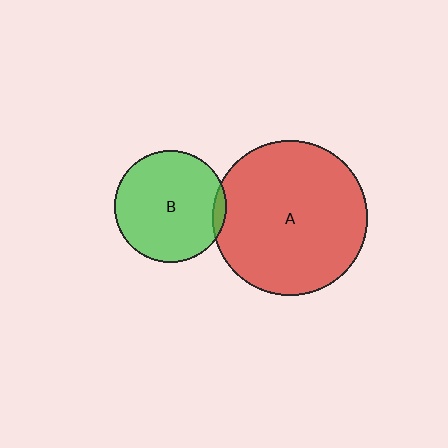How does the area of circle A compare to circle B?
Approximately 1.9 times.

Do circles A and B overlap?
Yes.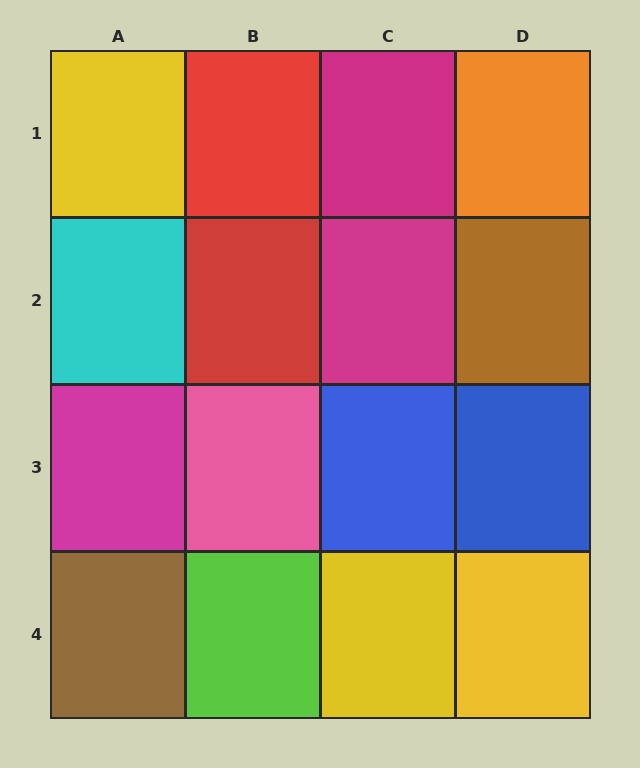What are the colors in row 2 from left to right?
Cyan, red, magenta, brown.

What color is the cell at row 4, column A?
Brown.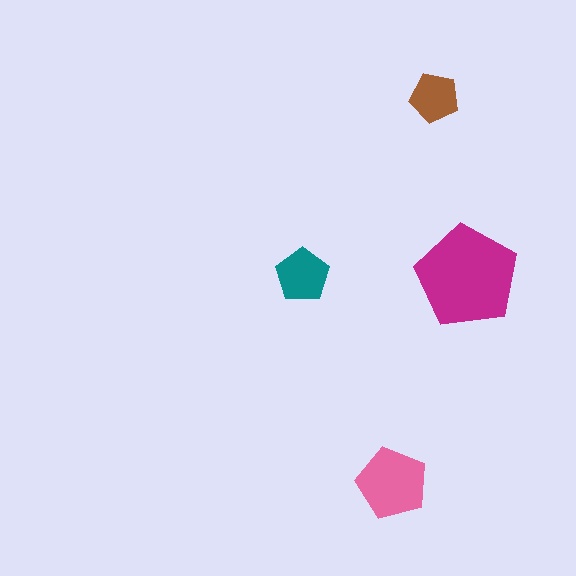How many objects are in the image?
There are 4 objects in the image.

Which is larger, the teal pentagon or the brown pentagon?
The teal one.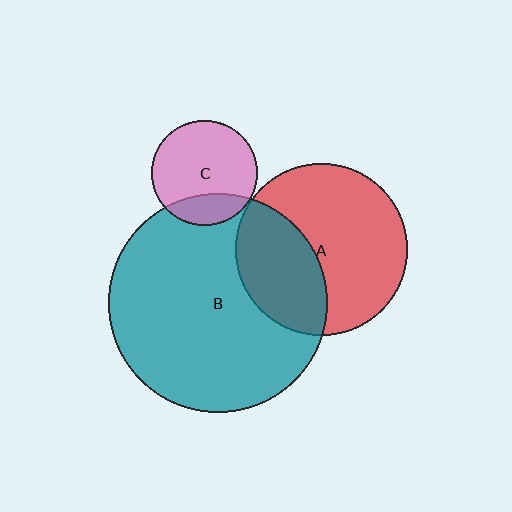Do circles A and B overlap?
Yes.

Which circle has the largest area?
Circle B (teal).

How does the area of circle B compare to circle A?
Approximately 1.6 times.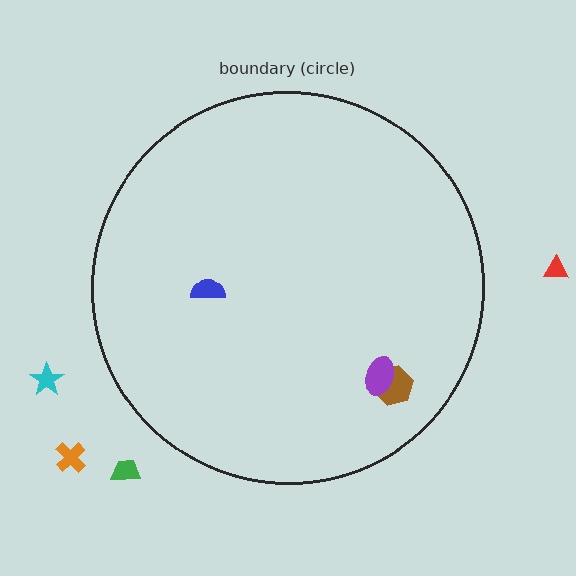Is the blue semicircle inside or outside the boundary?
Inside.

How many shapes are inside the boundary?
3 inside, 4 outside.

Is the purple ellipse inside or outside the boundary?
Inside.